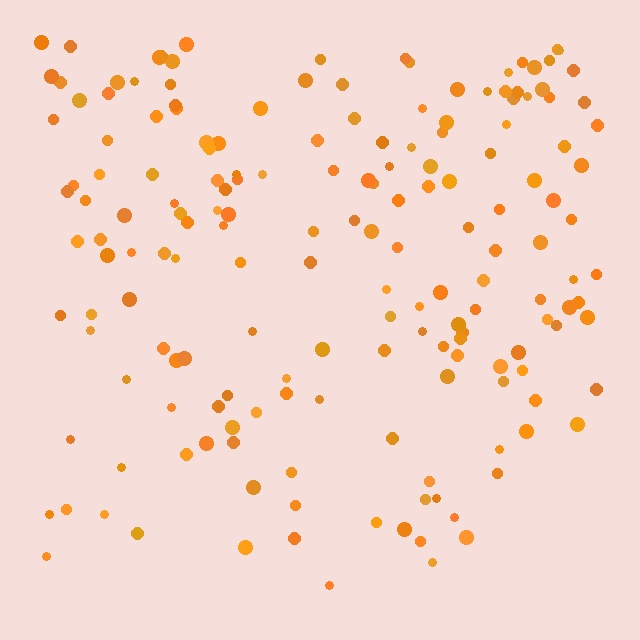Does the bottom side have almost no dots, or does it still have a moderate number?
Still a moderate number, just noticeably fewer than the top.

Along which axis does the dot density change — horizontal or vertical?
Vertical.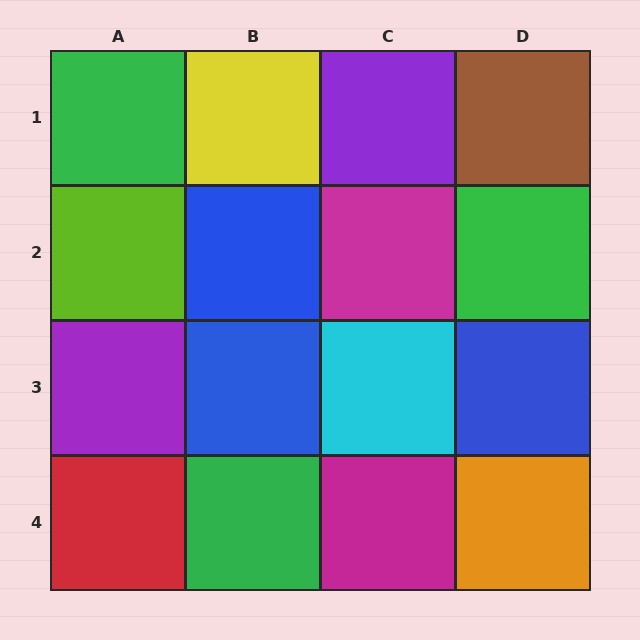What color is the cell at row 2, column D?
Green.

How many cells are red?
1 cell is red.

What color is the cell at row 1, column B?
Yellow.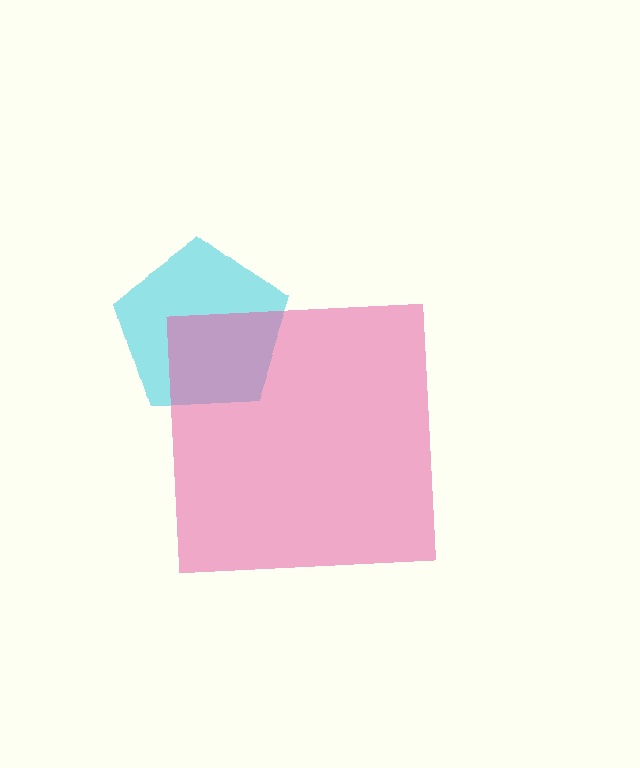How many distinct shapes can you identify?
There are 2 distinct shapes: a cyan pentagon, a pink square.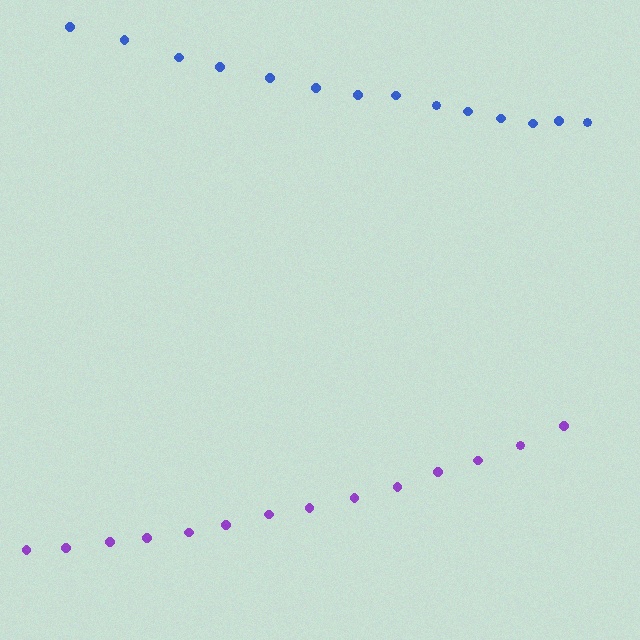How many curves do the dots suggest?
There are 2 distinct paths.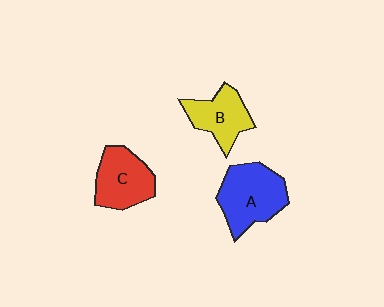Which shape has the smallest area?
Shape B (yellow).